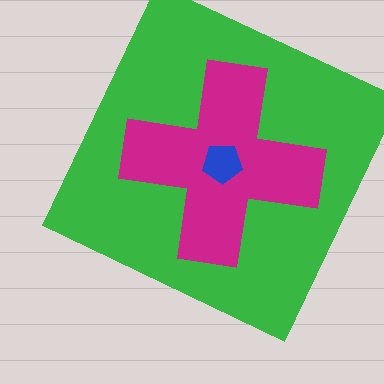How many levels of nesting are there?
3.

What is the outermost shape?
The green square.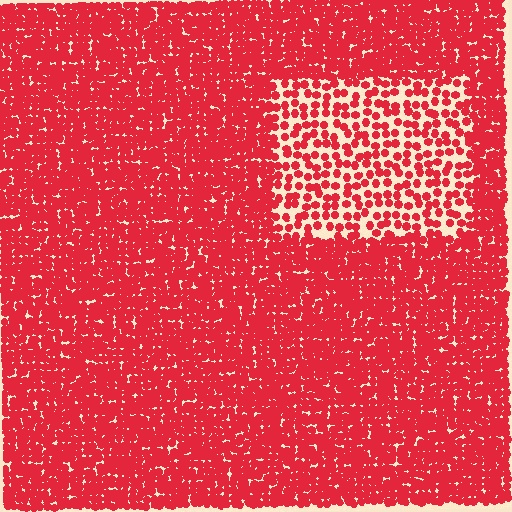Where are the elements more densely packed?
The elements are more densely packed outside the rectangle boundary.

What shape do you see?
I see a rectangle.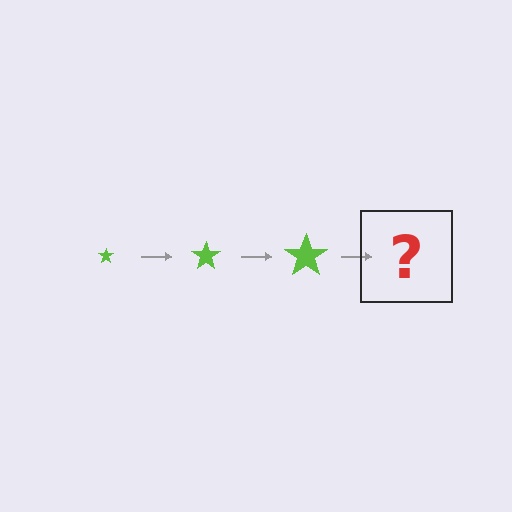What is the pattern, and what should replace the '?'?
The pattern is that the star gets progressively larger each step. The '?' should be a lime star, larger than the previous one.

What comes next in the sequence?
The next element should be a lime star, larger than the previous one.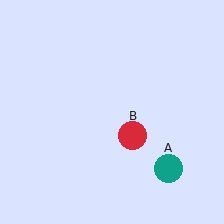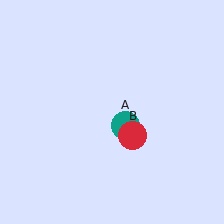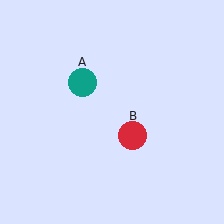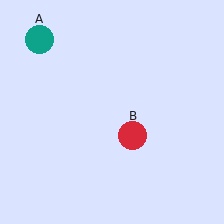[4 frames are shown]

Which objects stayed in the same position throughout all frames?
Red circle (object B) remained stationary.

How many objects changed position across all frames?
1 object changed position: teal circle (object A).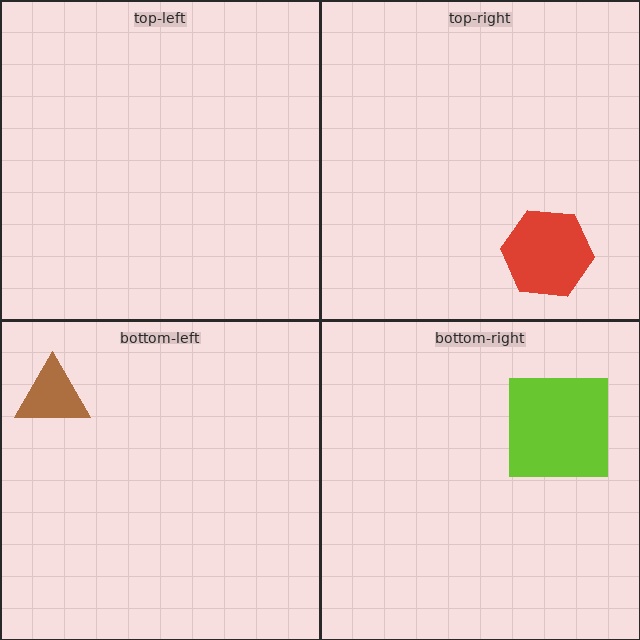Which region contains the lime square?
The bottom-right region.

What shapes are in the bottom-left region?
The brown triangle.